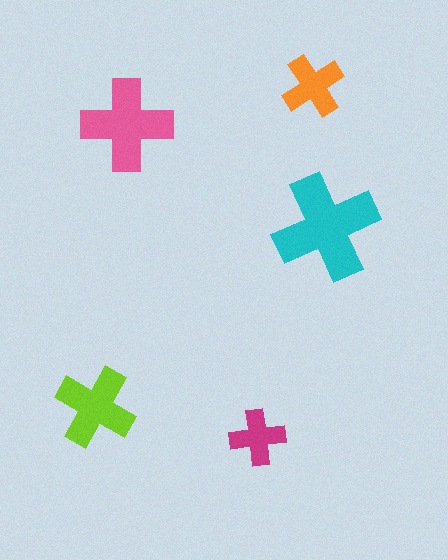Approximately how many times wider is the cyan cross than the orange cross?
About 1.5 times wider.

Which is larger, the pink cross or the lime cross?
The pink one.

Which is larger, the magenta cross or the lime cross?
The lime one.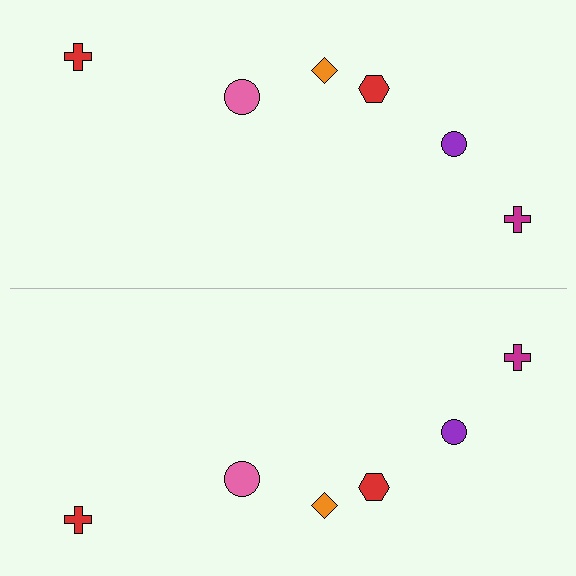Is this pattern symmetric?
Yes, this pattern has bilateral (reflection) symmetry.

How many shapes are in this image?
There are 12 shapes in this image.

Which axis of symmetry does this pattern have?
The pattern has a horizontal axis of symmetry running through the center of the image.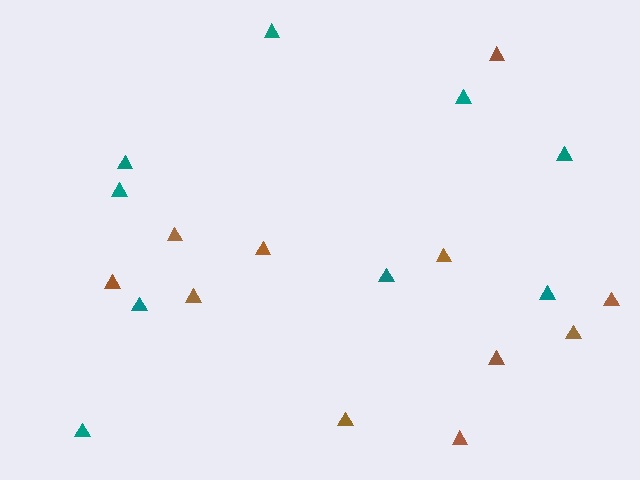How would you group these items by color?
There are 2 groups: one group of teal triangles (9) and one group of brown triangles (11).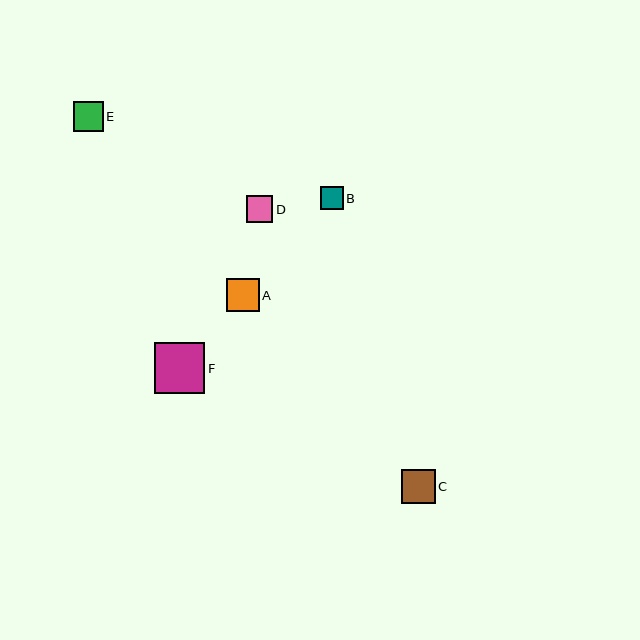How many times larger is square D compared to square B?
Square D is approximately 1.2 times the size of square B.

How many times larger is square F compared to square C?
Square F is approximately 1.5 times the size of square C.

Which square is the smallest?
Square B is the smallest with a size of approximately 23 pixels.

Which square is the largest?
Square F is the largest with a size of approximately 50 pixels.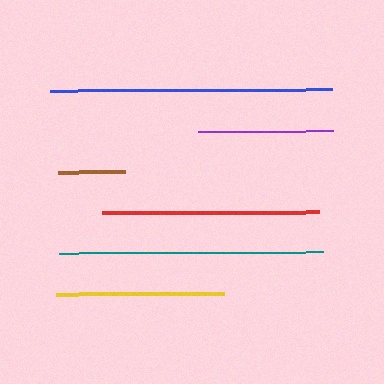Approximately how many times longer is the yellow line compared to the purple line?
The yellow line is approximately 1.2 times the length of the purple line.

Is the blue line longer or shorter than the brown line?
The blue line is longer than the brown line.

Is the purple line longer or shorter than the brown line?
The purple line is longer than the brown line.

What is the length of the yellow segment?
The yellow segment is approximately 167 pixels long.